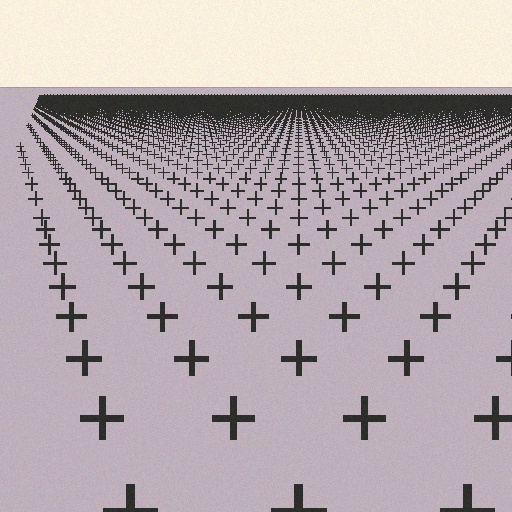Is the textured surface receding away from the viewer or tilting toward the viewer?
The surface is receding away from the viewer. Texture elements get smaller and denser toward the top.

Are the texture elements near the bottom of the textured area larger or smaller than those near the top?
Larger. Near the bottom, elements are closer to the viewer and appear at a bigger on-screen size.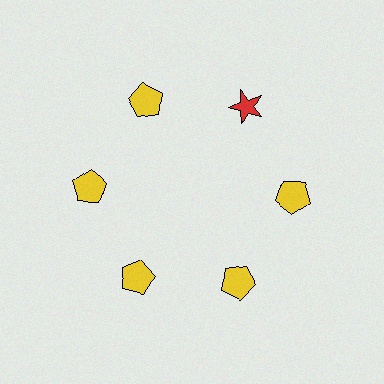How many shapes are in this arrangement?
There are 6 shapes arranged in a ring pattern.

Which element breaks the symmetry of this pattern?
The red star at roughly the 1 o'clock position breaks the symmetry. All other shapes are yellow pentagons.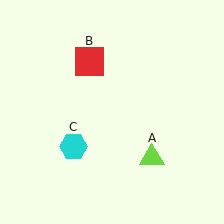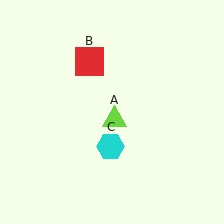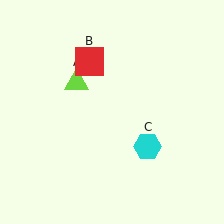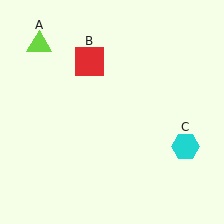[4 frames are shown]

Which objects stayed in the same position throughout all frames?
Red square (object B) remained stationary.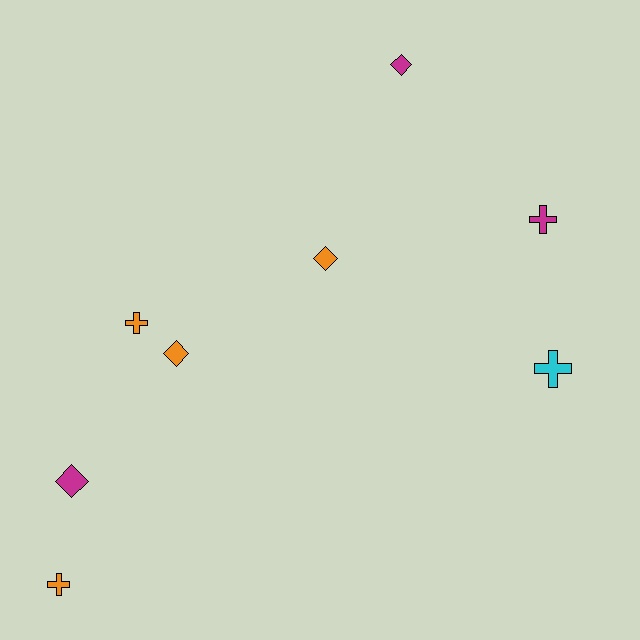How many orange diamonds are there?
There are 2 orange diamonds.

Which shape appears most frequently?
Diamond, with 4 objects.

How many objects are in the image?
There are 8 objects.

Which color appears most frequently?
Orange, with 4 objects.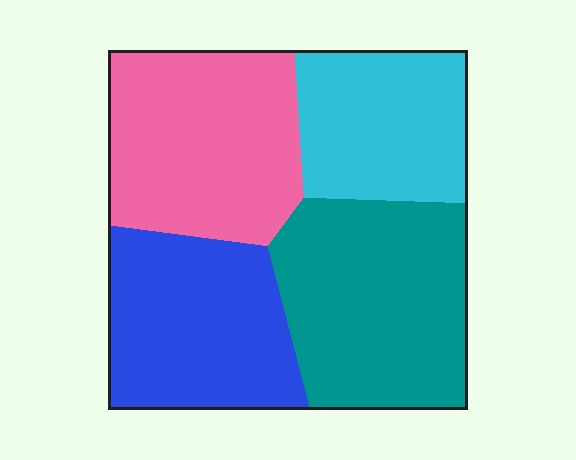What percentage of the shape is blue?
Blue covers around 25% of the shape.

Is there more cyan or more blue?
Blue.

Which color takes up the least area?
Cyan, at roughly 20%.